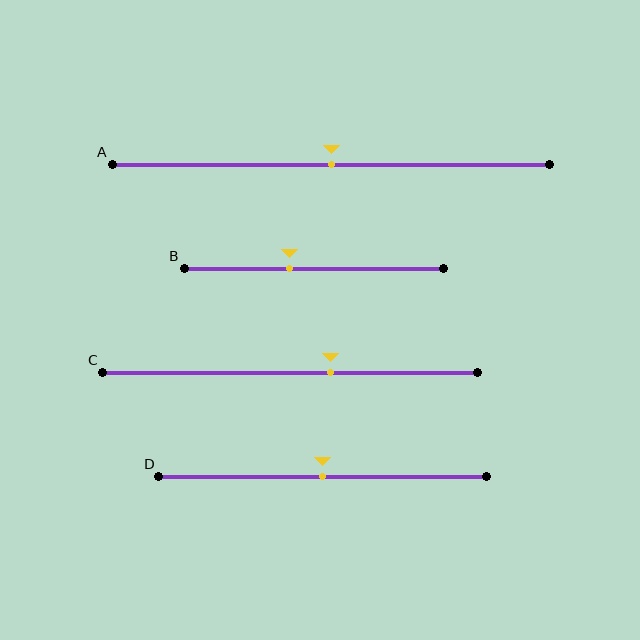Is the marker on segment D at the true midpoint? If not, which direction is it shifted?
Yes, the marker on segment D is at the true midpoint.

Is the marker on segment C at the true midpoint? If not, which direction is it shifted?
No, the marker on segment C is shifted to the right by about 11% of the segment length.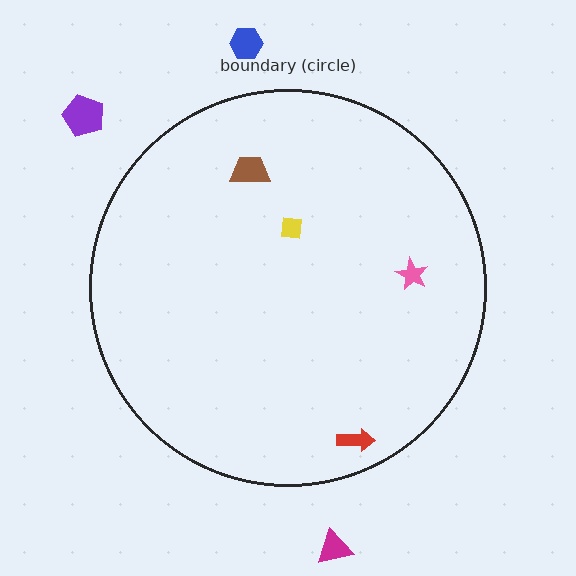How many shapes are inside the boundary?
4 inside, 3 outside.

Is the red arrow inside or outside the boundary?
Inside.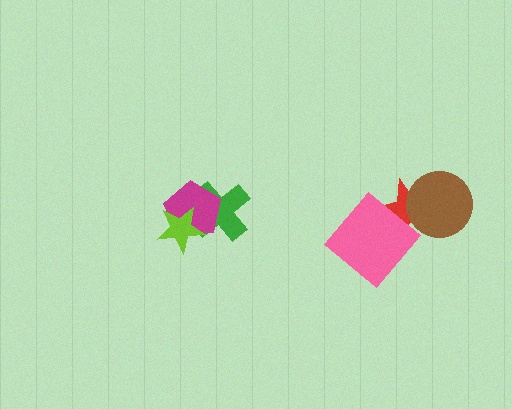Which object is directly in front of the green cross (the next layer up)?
The magenta pentagon is directly in front of the green cross.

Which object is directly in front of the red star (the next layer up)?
The brown circle is directly in front of the red star.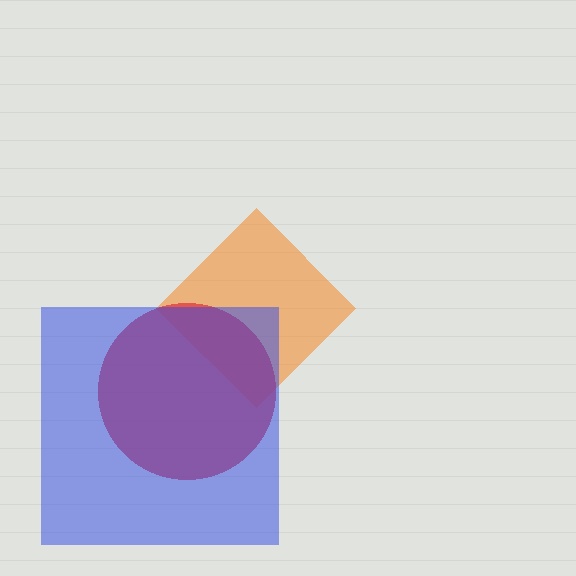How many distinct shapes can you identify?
There are 3 distinct shapes: an orange diamond, a red circle, a blue square.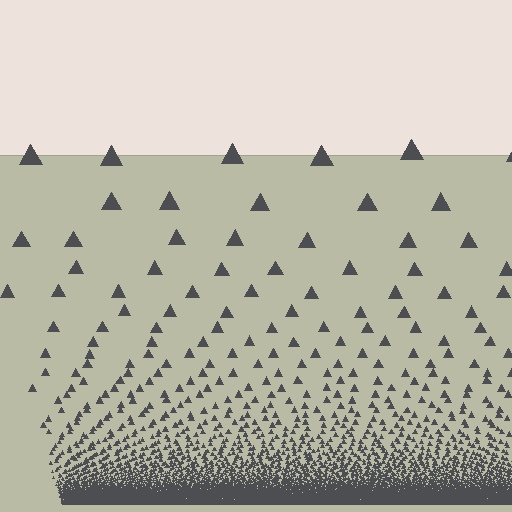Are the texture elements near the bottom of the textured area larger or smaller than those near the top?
Smaller. The gradient is inverted — elements near the bottom are smaller and denser.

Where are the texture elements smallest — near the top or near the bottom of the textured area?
Near the bottom.